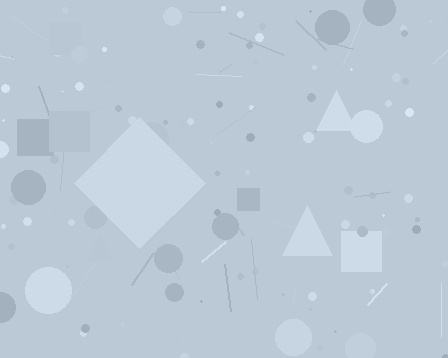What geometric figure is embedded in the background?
A diamond is embedded in the background.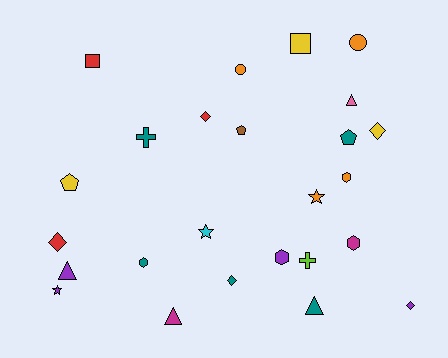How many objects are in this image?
There are 25 objects.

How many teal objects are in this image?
There are 5 teal objects.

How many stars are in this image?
There are 3 stars.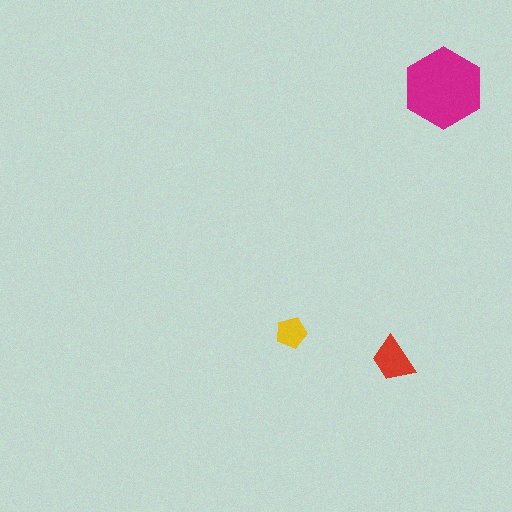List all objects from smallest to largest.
The yellow pentagon, the red trapezoid, the magenta hexagon.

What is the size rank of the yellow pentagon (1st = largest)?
3rd.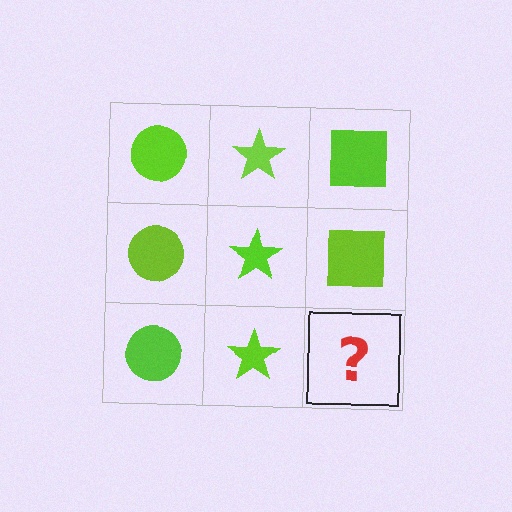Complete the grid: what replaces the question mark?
The question mark should be replaced with a lime square.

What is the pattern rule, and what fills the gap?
The rule is that each column has a consistent shape. The gap should be filled with a lime square.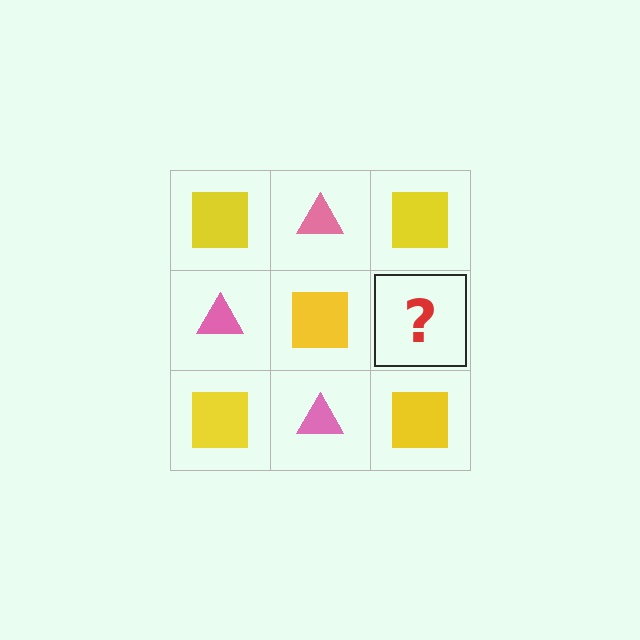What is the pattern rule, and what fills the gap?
The rule is that it alternates yellow square and pink triangle in a checkerboard pattern. The gap should be filled with a pink triangle.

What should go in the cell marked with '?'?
The missing cell should contain a pink triangle.